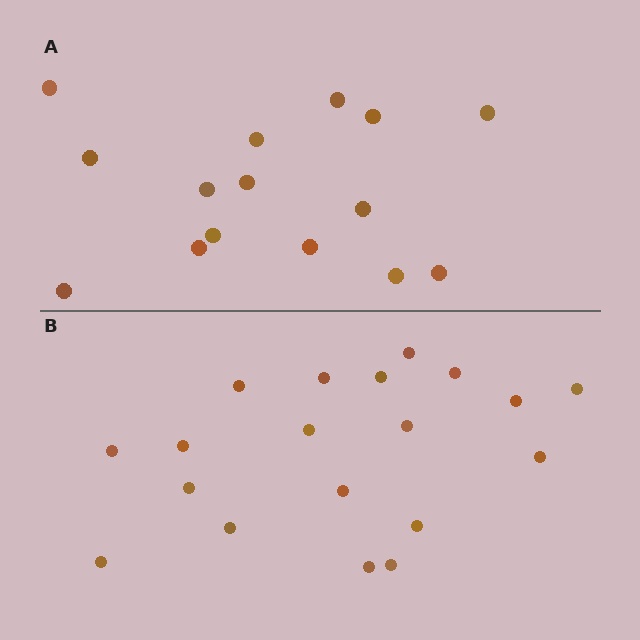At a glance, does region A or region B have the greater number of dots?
Region B (the bottom region) has more dots.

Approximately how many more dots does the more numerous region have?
Region B has about 4 more dots than region A.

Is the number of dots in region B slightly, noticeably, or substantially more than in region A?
Region B has noticeably more, but not dramatically so. The ratio is roughly 1.3 to 1.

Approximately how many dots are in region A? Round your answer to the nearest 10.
About 20 dots. (The exact count is 15, which rounds to 20.)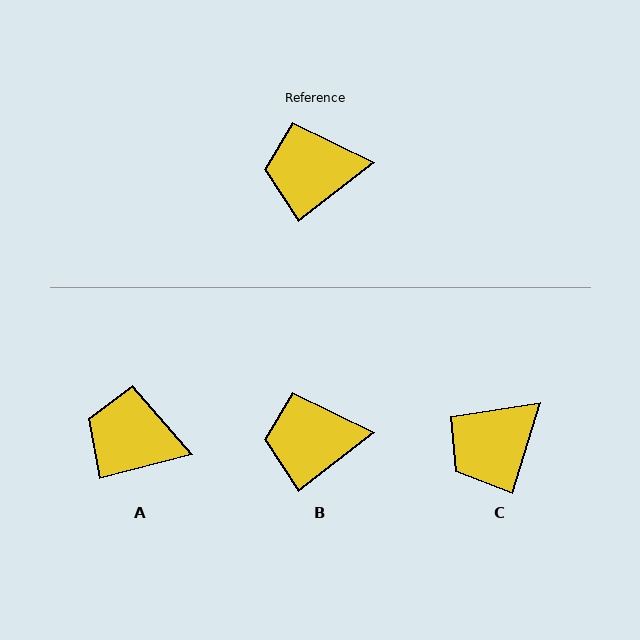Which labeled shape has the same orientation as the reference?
B.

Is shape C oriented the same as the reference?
No, it is off by about 35 degrees.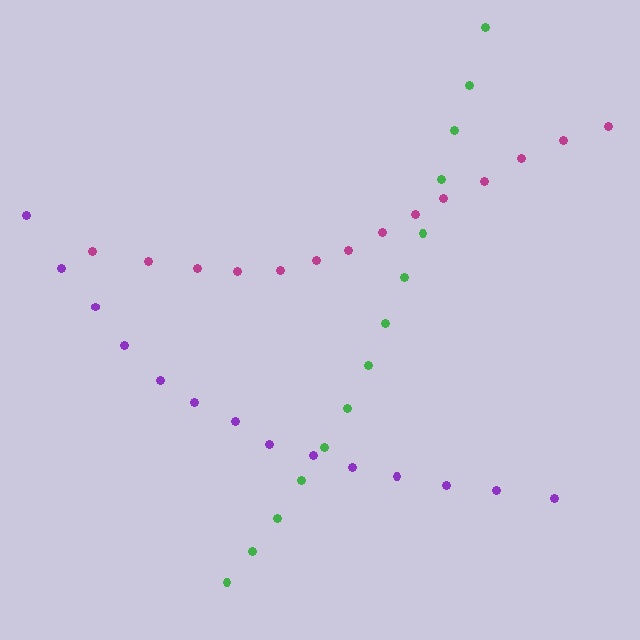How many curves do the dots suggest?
There are 3 distinct paths.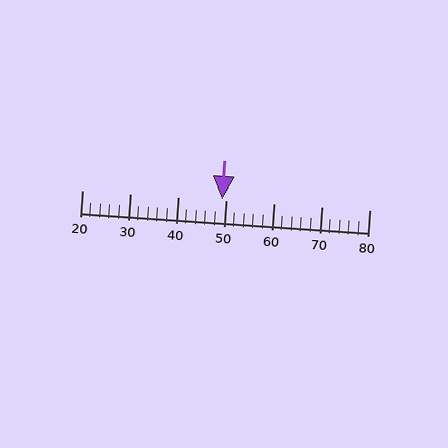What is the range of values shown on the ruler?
The ruler shows values from 20 to 80.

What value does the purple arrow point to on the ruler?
The purple arrow points to approximately 49.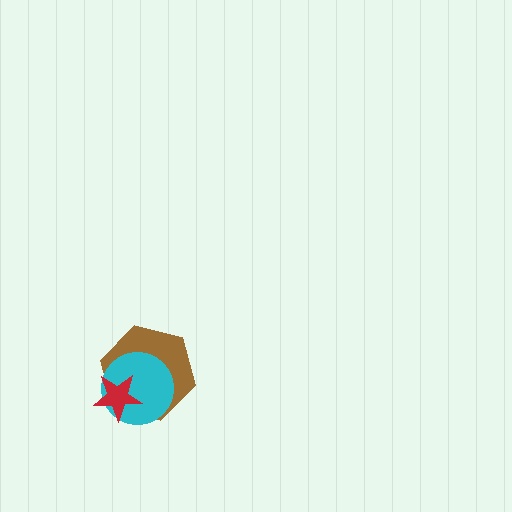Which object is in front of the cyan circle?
The red star is in front of the cyan circle.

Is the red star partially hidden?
No, no other shape covers it.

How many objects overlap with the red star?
2 objects overlap with the red star.